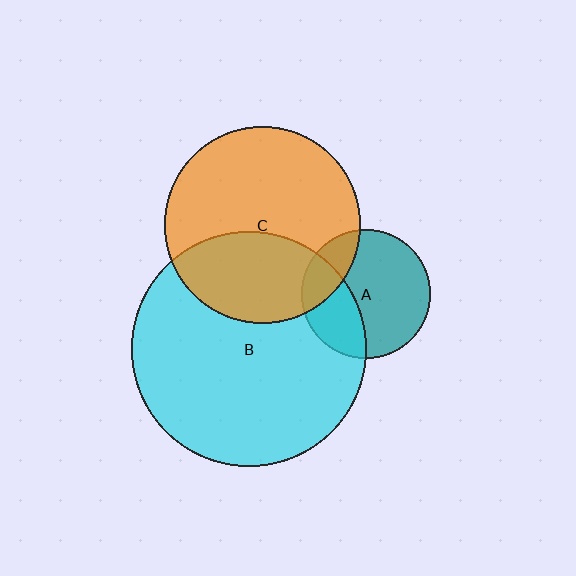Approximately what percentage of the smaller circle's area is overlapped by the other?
Approximately 20%.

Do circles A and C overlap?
Yes.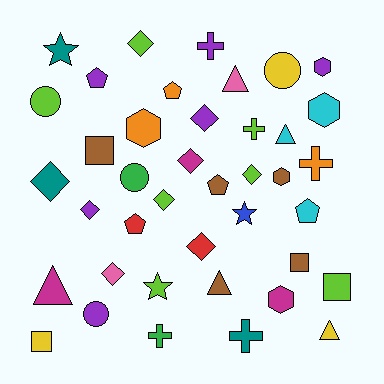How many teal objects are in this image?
There are 3 teal objects.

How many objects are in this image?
There are 40 objects.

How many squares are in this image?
There are 4 squares.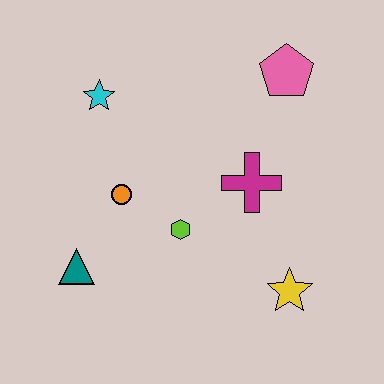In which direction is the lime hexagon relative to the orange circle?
The lime hexagon is to the right of the orange circle.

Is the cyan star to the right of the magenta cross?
No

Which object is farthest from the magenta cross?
The teal triangle is farthest from the magenta cross.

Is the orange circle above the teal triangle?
Yes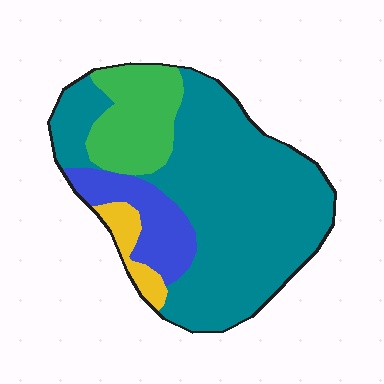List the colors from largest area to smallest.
From largest to smallest: teal, green, blue, yellow.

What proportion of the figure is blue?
Blue covers about 15% of the figure.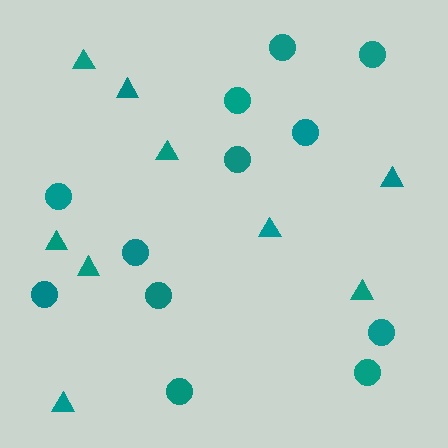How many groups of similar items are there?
There are 2 groups: one group of circles (12) and one group of triangles (9).